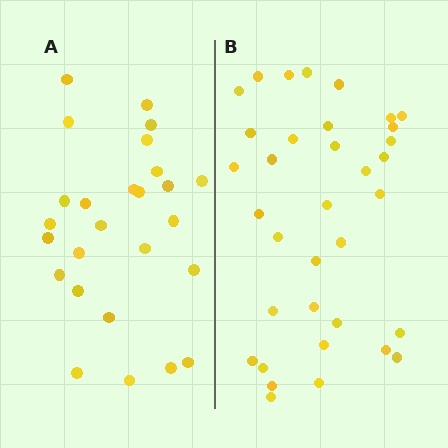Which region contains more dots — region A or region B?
Region B (the right region) has more dots.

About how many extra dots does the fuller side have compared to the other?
Region B has roughly 8 or so more dots than region A.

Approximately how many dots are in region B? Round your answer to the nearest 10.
About 40 dots. (The exact count is 35, which rounds to 40.)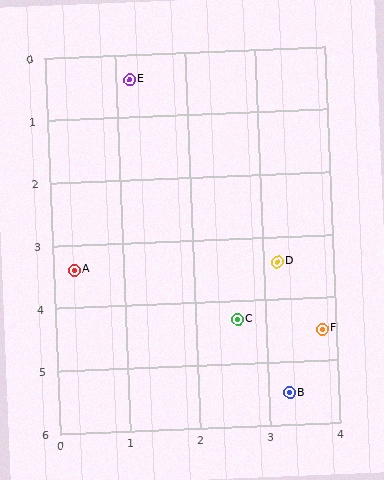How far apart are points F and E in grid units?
Points F and E are about 4.9 grid units apart.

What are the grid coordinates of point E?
Point E is at approximately (1.2, 0.4).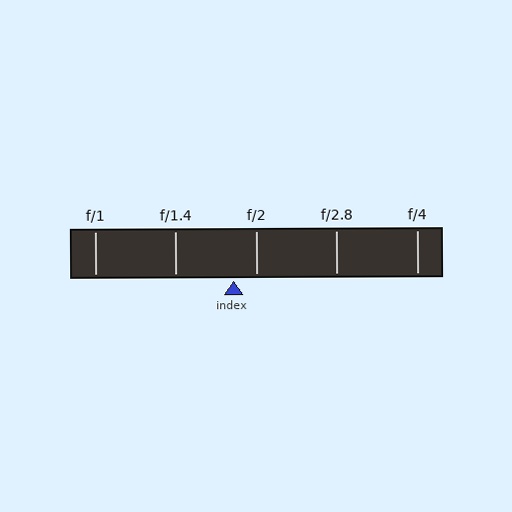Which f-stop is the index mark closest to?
The index mark is closest to f/2.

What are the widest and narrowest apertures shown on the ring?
The widest aperture shown is f/1 and the narrowest is f/4.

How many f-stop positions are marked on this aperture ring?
There are 5 f-stop positions marked.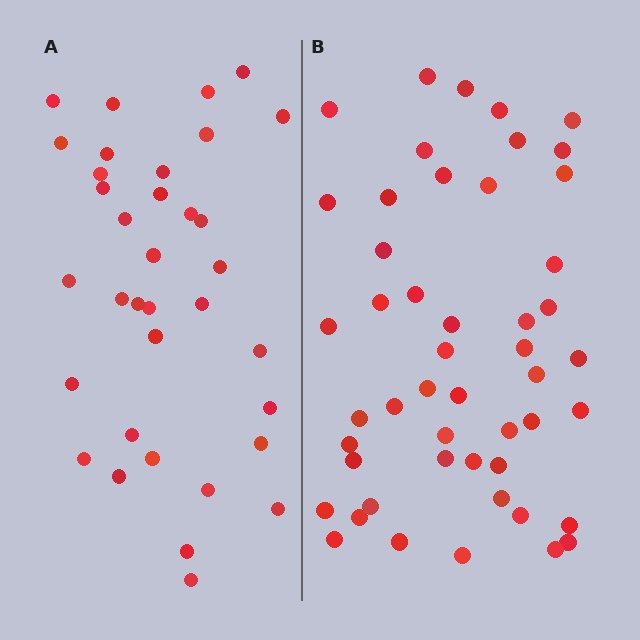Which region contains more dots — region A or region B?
Region B (the right region) has more dots.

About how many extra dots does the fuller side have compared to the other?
Region B has approximately 15 more dots than region A.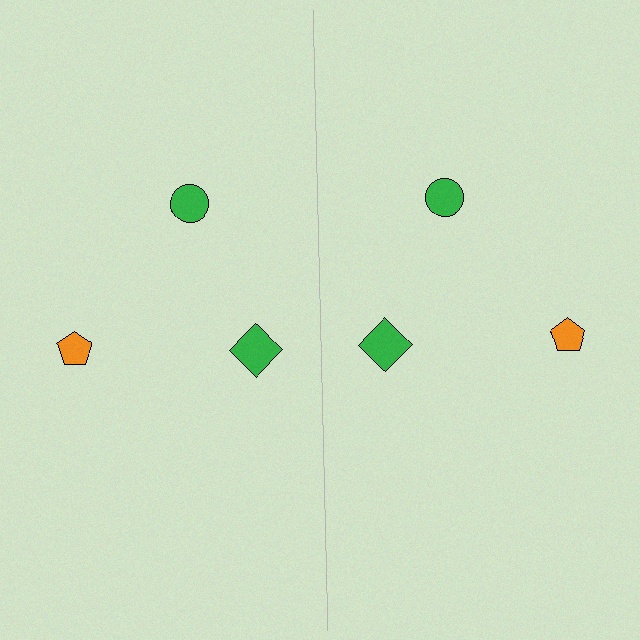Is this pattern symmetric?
Yes, this pattern has bilateral (reflection) symmetry.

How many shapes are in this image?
There are 6 shapes in this image.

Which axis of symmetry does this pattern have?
The pattern has a vertical axis of symmetry running through the center of the image.